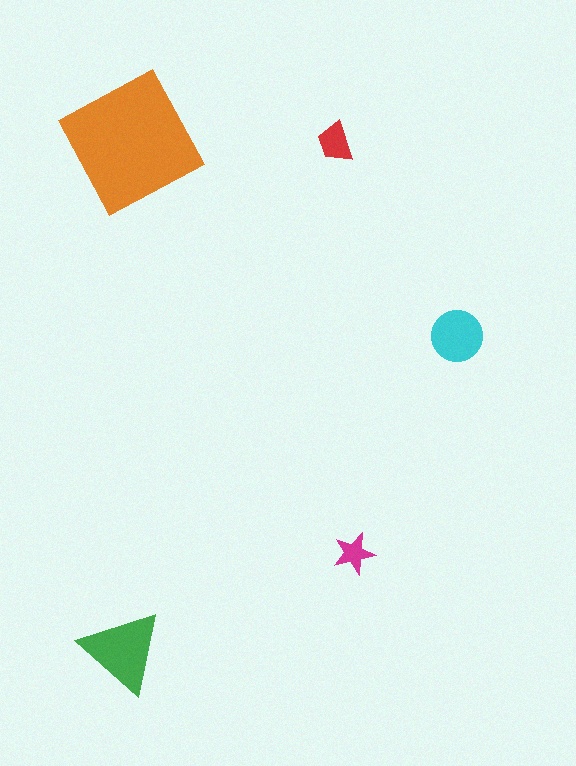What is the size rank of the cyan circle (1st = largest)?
3rd.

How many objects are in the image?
There are 5 objects in the image.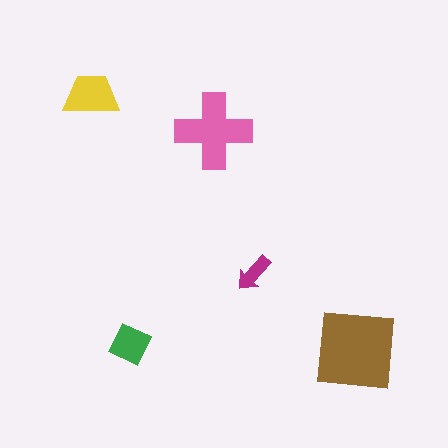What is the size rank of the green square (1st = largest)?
4th.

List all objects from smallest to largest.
The magenta arrow, the green square, the yellow trapezoid, the pink cross, the brown square.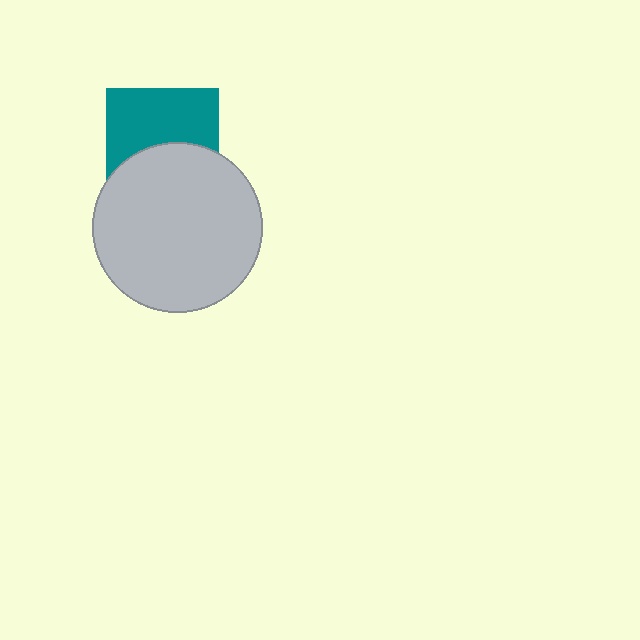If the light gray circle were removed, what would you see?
You would see the complete teal square.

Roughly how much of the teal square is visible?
About half of it is visible (roughly 55%).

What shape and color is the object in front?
The object in front is a light gray circle.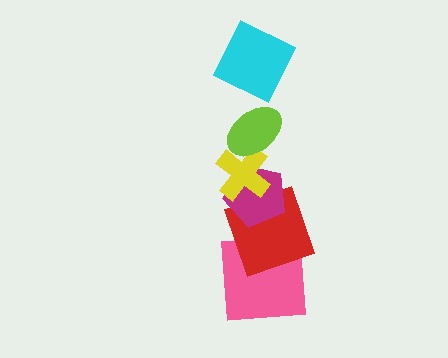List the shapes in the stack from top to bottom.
From top to bottom: the cyan square, the lime ellipse, the yellow cross, the magenta pentagon, the red square, the pink square.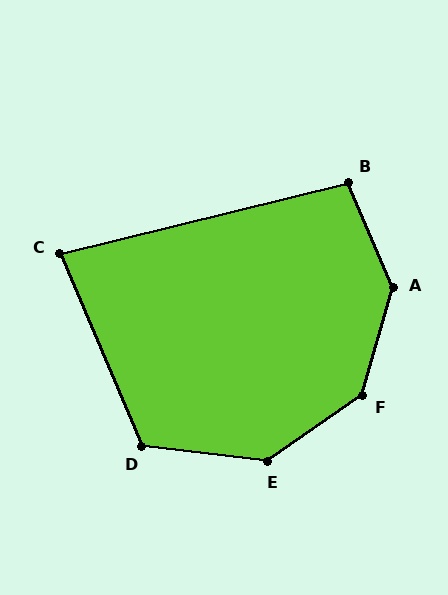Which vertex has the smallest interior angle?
C, at approximately 81 degrees.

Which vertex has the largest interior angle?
A, at approximately 141 degrees.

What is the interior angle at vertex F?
Approximately 141 degrees (obtuse).